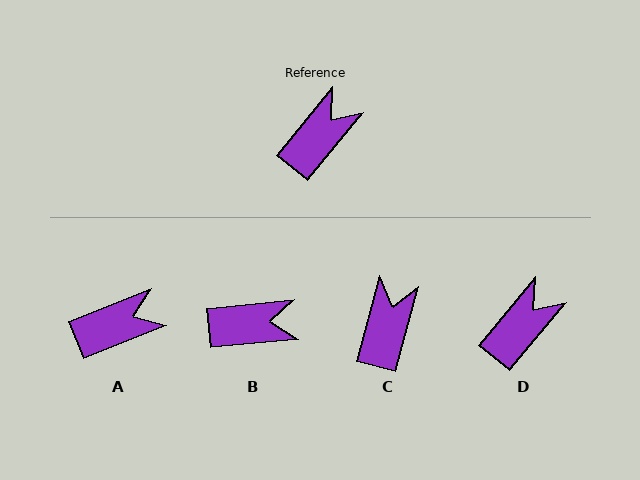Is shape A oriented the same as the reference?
No, it is off by about 28 degrees.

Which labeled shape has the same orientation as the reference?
D.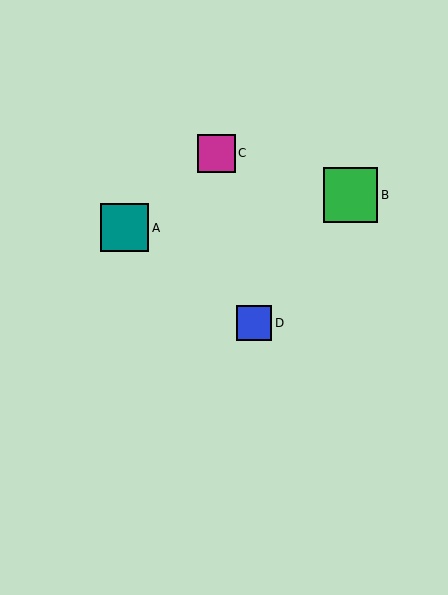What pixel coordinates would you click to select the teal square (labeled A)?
Click at (125, 228) to select the teal square A.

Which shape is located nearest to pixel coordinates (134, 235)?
The teal square (labeled A) at (125, 228) is nearest to that location.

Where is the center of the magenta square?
The center of the magenta square is at (216, 153).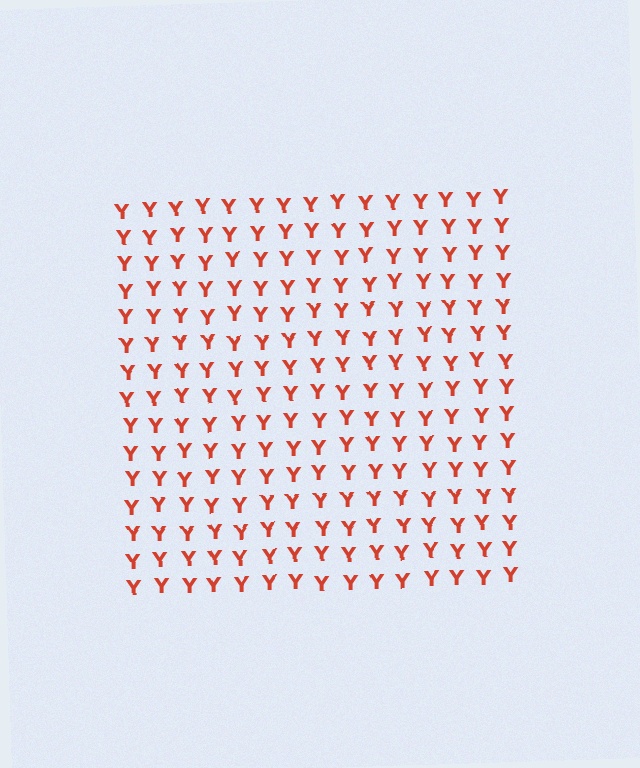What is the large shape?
The large shape is a square.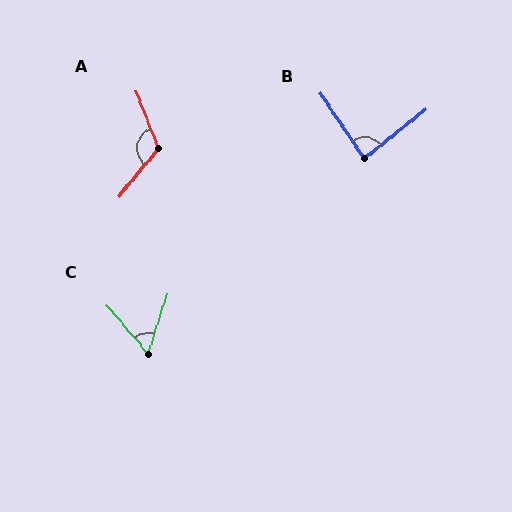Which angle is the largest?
A, at approximately 119 degrees.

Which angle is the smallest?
C, at approximately 57 degrees.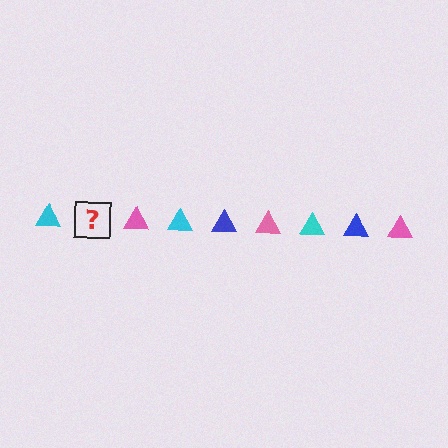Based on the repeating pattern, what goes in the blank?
The blank should be a blue triangle.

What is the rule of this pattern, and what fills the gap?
The rule is that the pattern cycles through cyan, blue, pink triangles. The gap should be filled with a blue triangle.